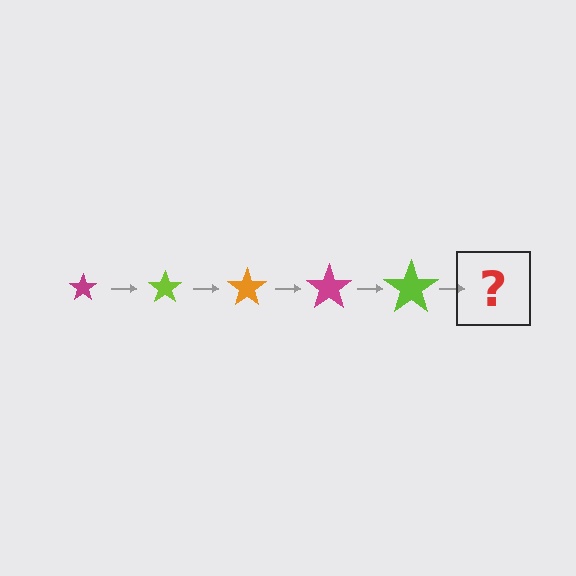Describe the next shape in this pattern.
It should be an orange star, larger than the previous one.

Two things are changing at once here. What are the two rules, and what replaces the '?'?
The two rules are that the star grows larger each step and the color cycles through magenta, lime, and orange. The '?' should be an orange star, larger than the previous one.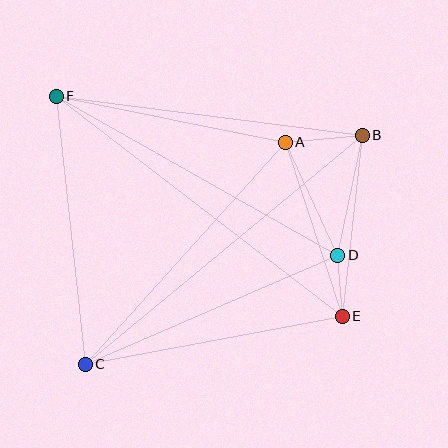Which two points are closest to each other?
Points D and E are closest to each other.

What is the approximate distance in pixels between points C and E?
The distance between C and E is approximately 261 pixels.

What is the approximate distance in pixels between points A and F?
The distance between A and F is approximately 233 pixels.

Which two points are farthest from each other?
Points E and F are farthest from each other.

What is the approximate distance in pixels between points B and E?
The distance between B and E is approximately 182 pixels.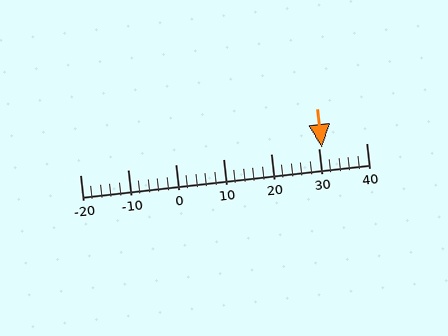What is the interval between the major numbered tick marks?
The major tick marks are spaced 10 units apart.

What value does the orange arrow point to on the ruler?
The orange arrow points to approximately 31.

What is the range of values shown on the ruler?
The ruler shows values from -20 to 40.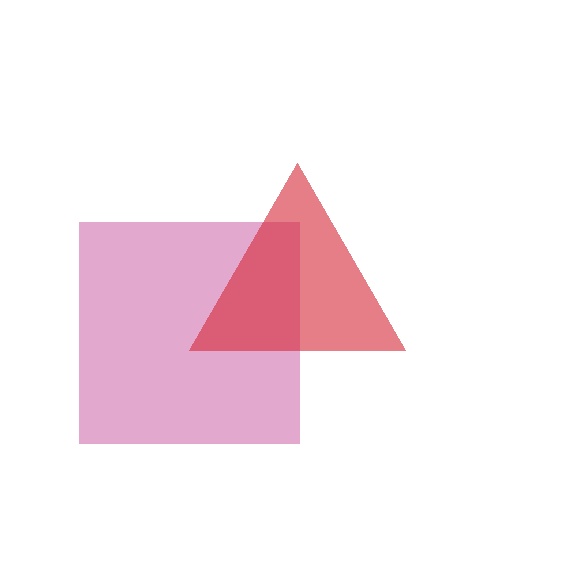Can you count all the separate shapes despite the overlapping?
Yes, there are 2 separate shapes.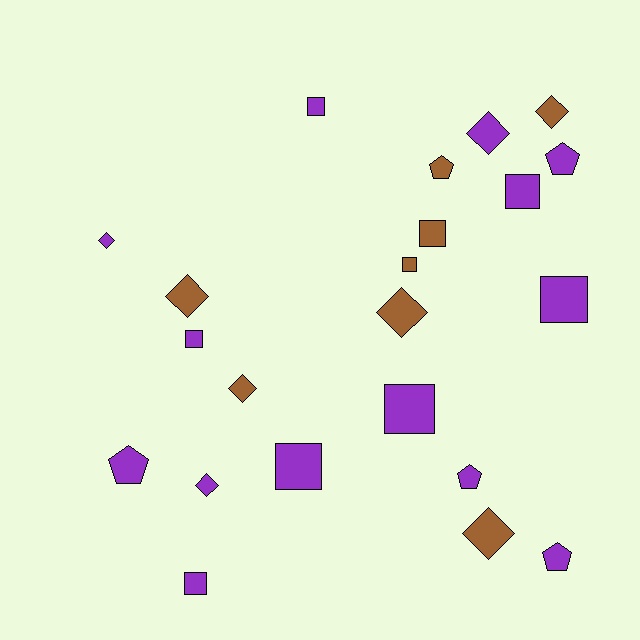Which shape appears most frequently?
Square, with 9 objects.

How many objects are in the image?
There are 22 objects.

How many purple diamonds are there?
There are 3 purple diamonds.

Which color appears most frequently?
Purple, with 14 objects.